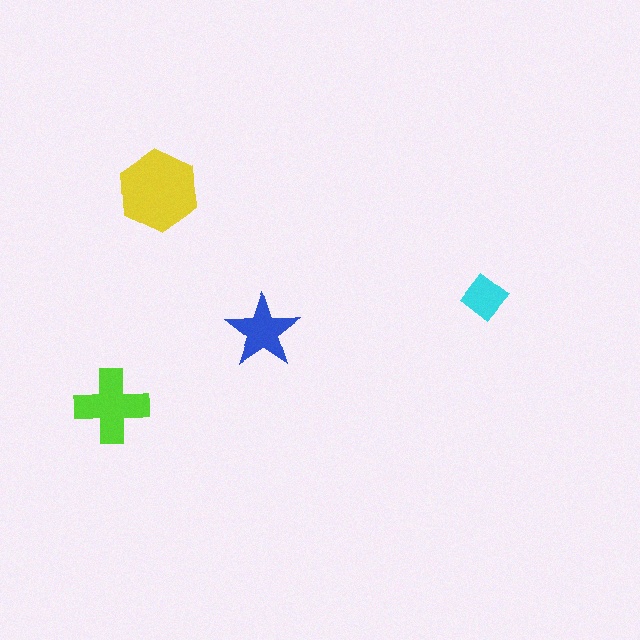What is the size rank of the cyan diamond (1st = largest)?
4th.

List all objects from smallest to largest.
The cyan diamond, the blue star, the lime cross, the yellow hexagon.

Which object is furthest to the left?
The lime cross is leftmost.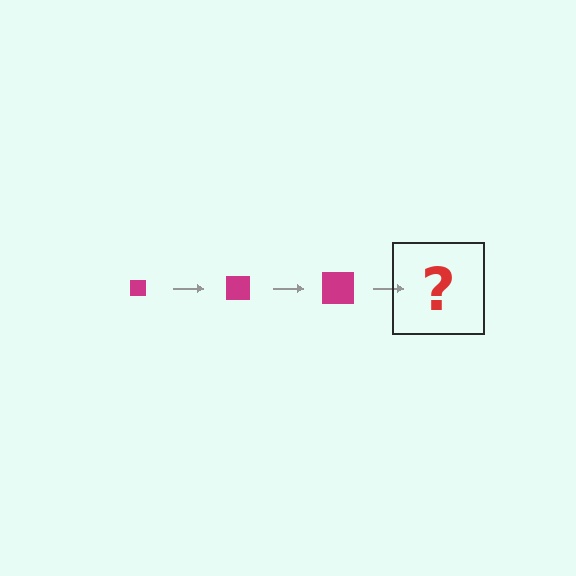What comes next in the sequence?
The next element should be a magenta square, larger than the previous one.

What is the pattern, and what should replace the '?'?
The pattern is that the square gets progressively larger each step. The '?' should be a magenta square, larger than the previous one.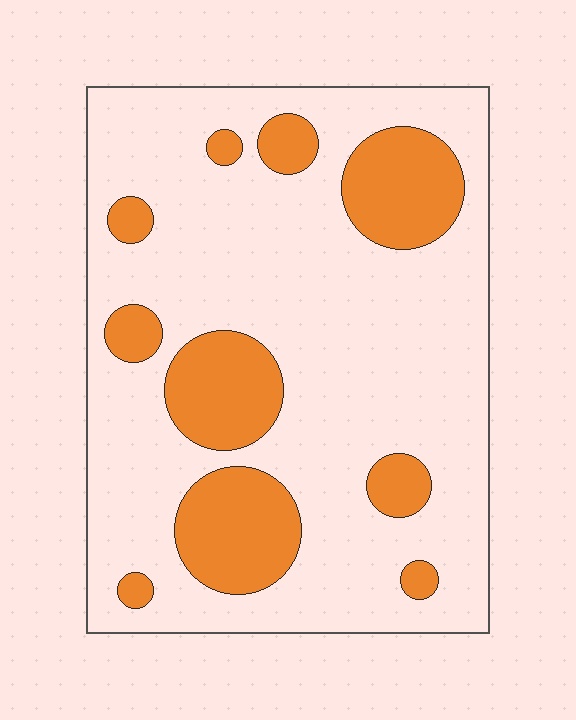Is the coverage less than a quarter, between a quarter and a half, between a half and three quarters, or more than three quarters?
Less than a quarter.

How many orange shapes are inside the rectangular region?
10.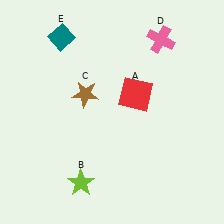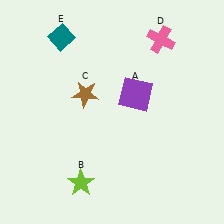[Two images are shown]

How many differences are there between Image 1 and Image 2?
There is 1 difference between the two images.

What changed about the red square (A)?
In Image 1, A is red. In Image 2, it changed to purple.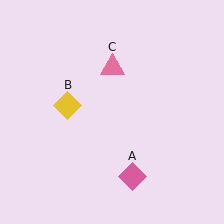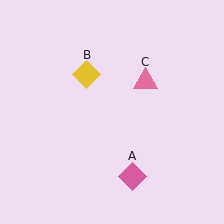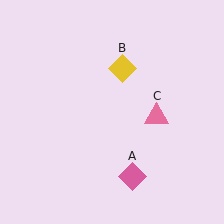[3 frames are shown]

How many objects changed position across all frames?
2 objects changed position: yellow diamond (object B), pink triangle (object C).